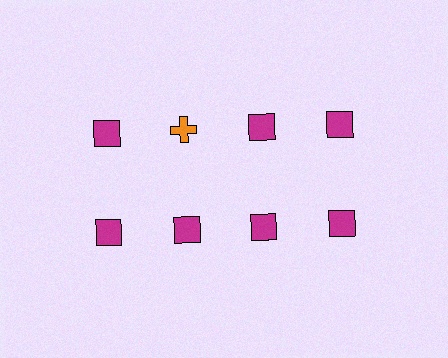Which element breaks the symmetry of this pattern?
The orange cross in the top row, second from left column breaks the symmetry. All other shapes are magenta squares.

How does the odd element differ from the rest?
It differs in both color (orange instead of magenta) and shape (cross instead of square).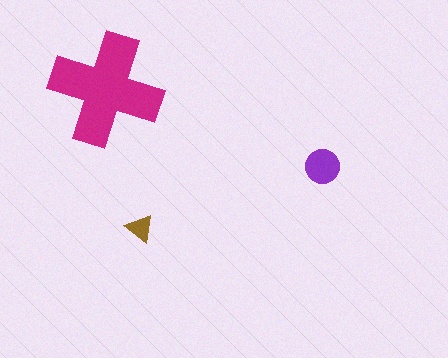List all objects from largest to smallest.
The magenta cross, the purple circle, the brown triangle.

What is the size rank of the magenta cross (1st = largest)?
1st.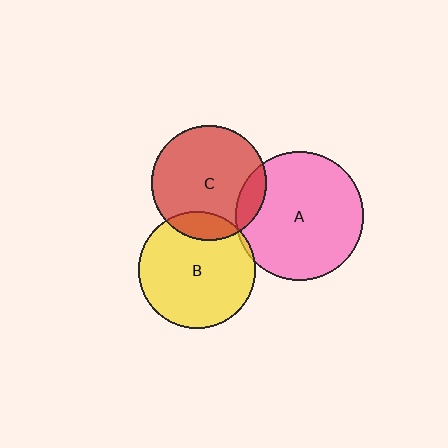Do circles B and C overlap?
Yes.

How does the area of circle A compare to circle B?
Approximately 1.2 times.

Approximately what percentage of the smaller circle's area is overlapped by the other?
Approximately 15%.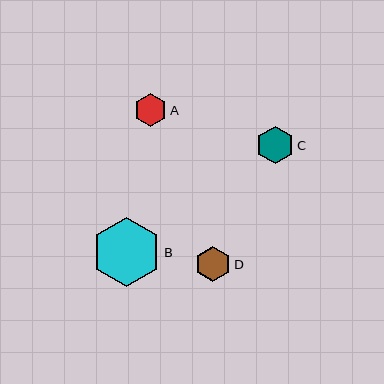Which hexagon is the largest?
Hexagon B is the largest with a size of approximately 70 pixels.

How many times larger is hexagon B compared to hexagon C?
Hexagon B is approximately 1.9 times the size of hexagon C.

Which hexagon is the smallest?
Hexagon A is the smallest with a size of approximately 33 pixels.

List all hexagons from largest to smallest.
From largest to smallest: B, C, D, A.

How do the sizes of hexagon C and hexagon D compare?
Hexagon C and hexagon D are approximately the same size.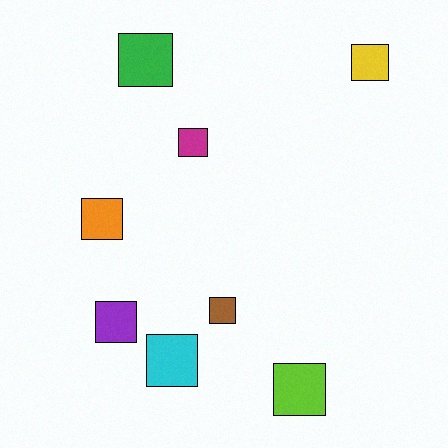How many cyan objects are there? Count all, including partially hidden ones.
There is 1 cyan object.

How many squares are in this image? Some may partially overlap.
There are 8 squares.